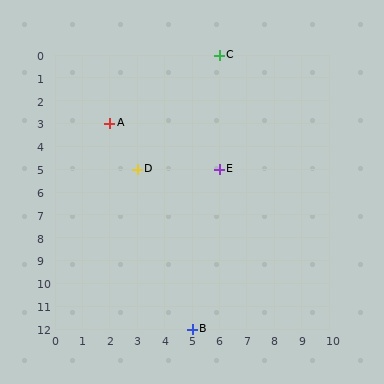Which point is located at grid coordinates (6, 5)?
Point E is at (6, 5).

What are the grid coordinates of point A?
Point A is at grid coordinates (2, 3).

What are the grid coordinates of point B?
Point B is at grid coordinates (5, 12).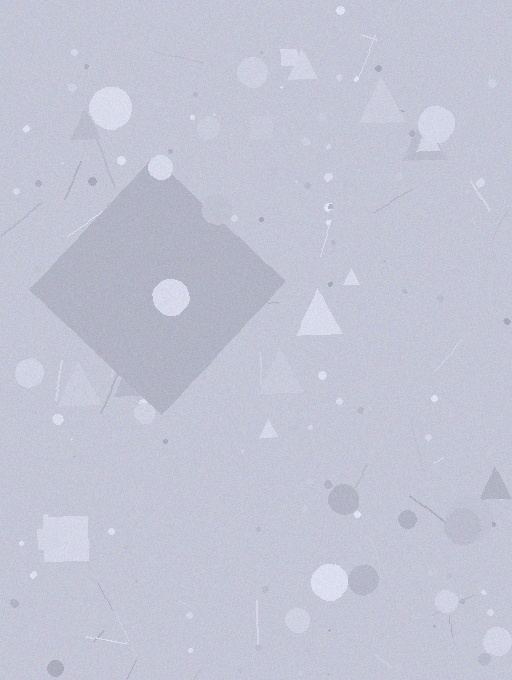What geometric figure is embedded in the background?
A diamond is embedded in the background.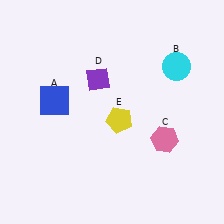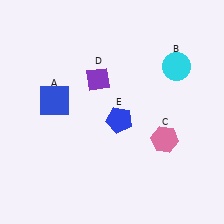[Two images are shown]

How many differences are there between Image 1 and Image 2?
There is 1 difference between the two images.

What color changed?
The pentagon (E) changed from yellow in Image 1 to blue in Image 2.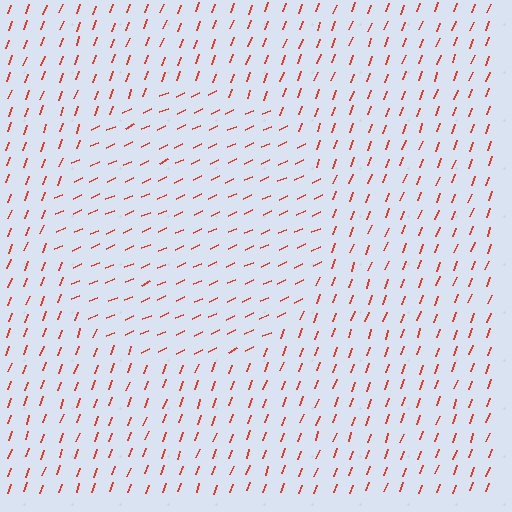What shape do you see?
I see a circle.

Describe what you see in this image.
The image is filled with small red line segments. A circle region in the image has lines oriented differently from the surrounding lines, creating a visible texture boundary.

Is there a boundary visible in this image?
Yes, there is a texture boundary formed by a change in line orientation.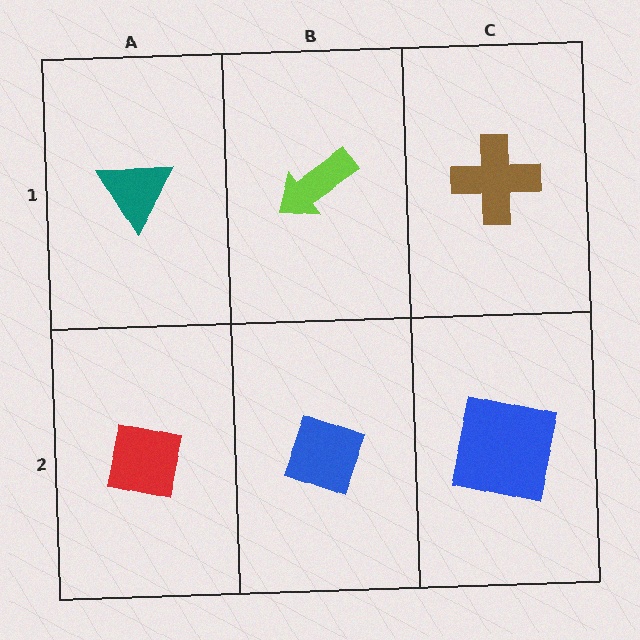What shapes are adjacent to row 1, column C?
A blue square (row 2, column C), a lime arrow (row 1, column B).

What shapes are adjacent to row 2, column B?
A lime arrow (row 1, column B), a red square (row 2, column A), a blue square (row 2, column C).